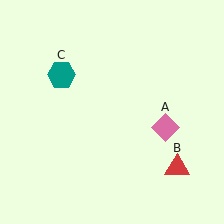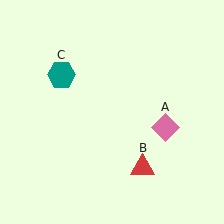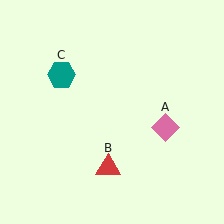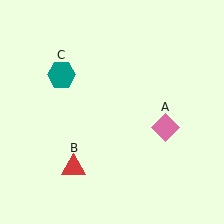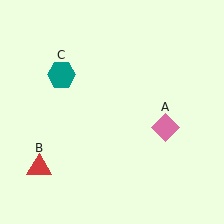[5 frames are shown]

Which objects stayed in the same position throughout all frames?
Pink diamond (object A) and teal hexagon (object C) remained stationary.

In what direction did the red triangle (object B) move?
The red triangle (object B) moved left.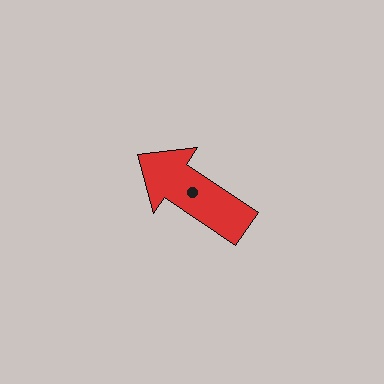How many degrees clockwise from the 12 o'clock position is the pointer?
Approximately 304 degrees.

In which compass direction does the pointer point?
Northwest.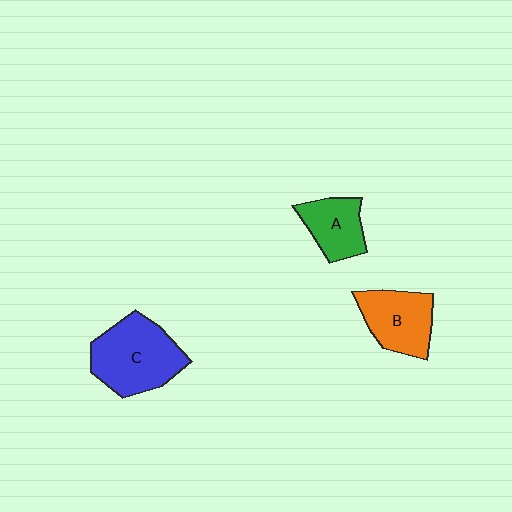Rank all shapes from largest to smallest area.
From largest to smallest: C (blue), B (orange), A (green).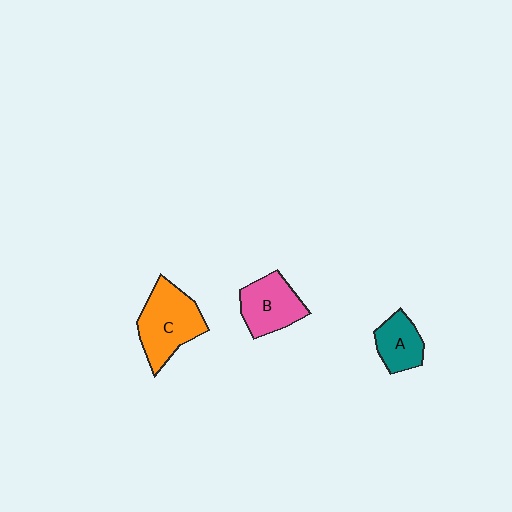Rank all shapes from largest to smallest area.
From largest to smallest: C (orange), B (pink), A (teal).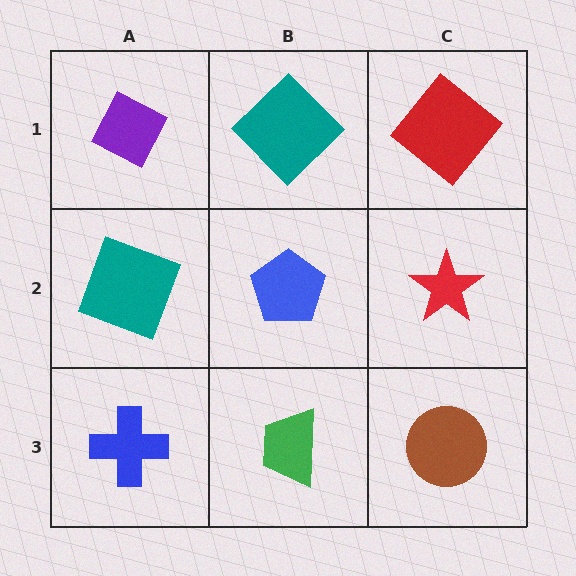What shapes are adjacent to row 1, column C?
A red star (row 2, column C), a teal diamond (row 1, column B).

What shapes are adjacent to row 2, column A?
A purple diamond (row 1, column A), a blue cross (row 3, column A), a blue pentagon (row 2, column B).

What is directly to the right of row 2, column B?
A red star.